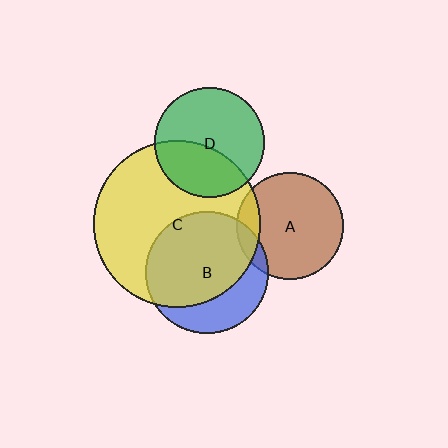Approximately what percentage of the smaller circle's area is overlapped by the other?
Approximately 10%.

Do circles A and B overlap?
Yes.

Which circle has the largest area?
Circle C (yellow).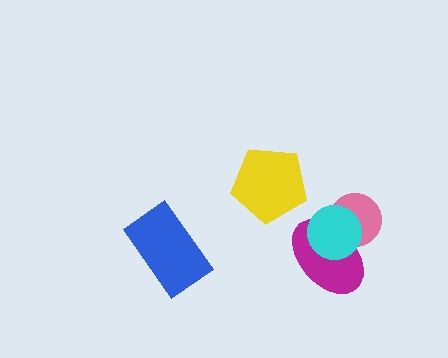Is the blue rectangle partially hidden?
No, no other shape covers it.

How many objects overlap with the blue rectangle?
0 objects overlap with the blue rectangle.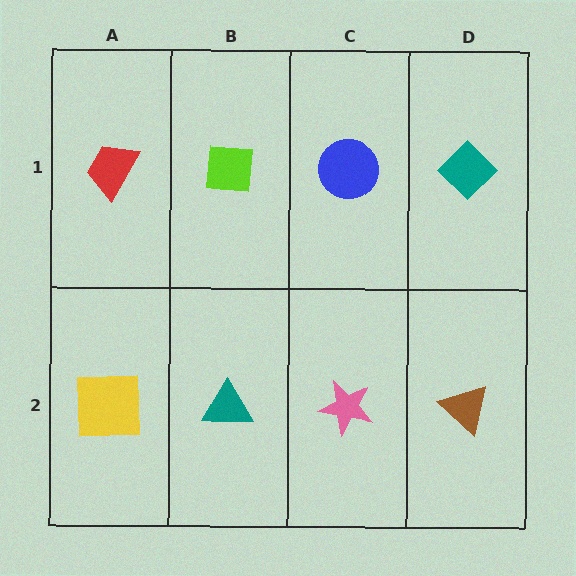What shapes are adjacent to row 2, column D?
A teal diamond (row 1, column D), a pink star (row 2, column C).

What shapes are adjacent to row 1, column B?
A teal triangle (row 2, column B), a red trapezoid (row 1, column A), a blue circle (row 1, column C).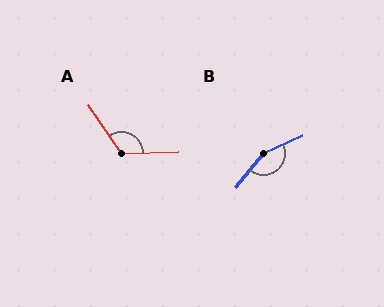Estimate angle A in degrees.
Approximately 122 degrees.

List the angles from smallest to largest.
A (122°), B (153°).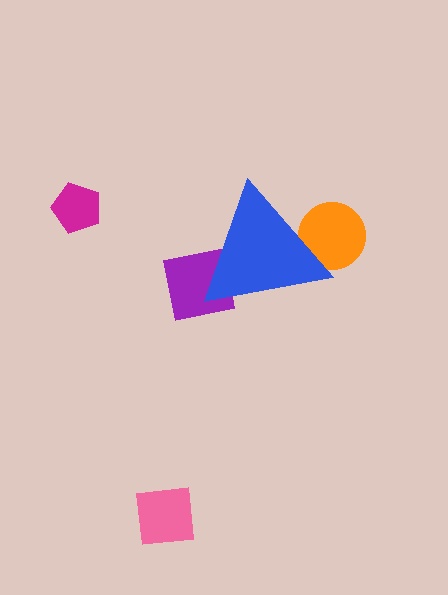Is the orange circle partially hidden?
Yes, the orange circle is partially hidden behind the blue triangle.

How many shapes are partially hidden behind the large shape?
2 shapes are partially hidden.